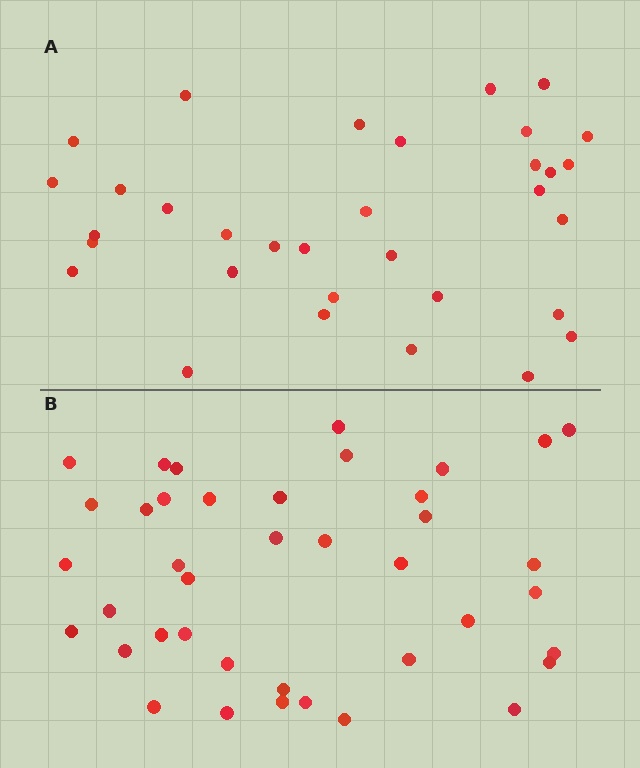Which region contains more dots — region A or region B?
Region B (the bottom region) has more dots.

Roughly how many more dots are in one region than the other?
Region B has roughly 8 or so more dots than region A.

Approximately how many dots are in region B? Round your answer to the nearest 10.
About 40 dots.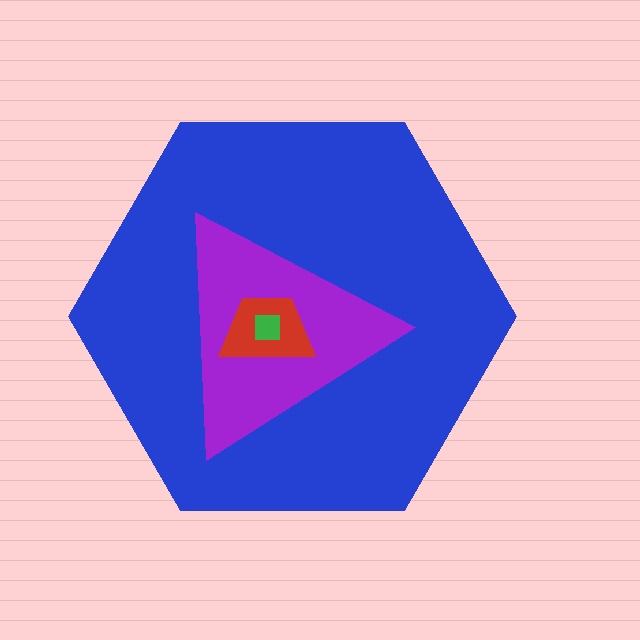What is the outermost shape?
The blue hexagon.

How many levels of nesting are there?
4.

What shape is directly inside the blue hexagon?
The purple triangle.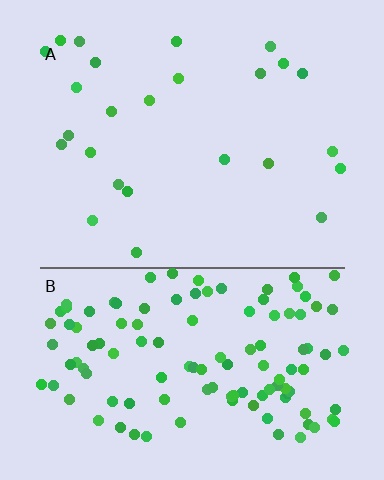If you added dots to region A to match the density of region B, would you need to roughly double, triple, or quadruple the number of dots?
Approximately quadruple.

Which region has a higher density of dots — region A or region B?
B (the bottom).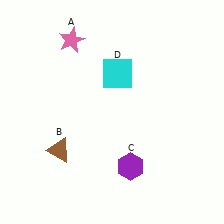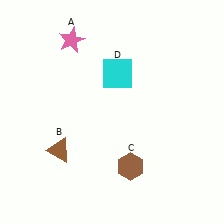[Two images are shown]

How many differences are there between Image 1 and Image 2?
There is 1 difference between the two images.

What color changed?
The hexagon (C) changed from purple in Image 1 to brown in Image 2.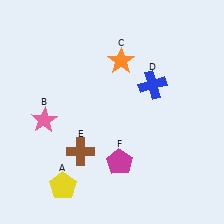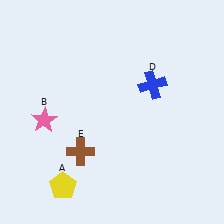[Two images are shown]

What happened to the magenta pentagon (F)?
The magenta pentagon (F) was removed in Image 2. It was in the bottom-right area of Image 1.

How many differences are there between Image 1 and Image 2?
There are 2 differences between the two images.